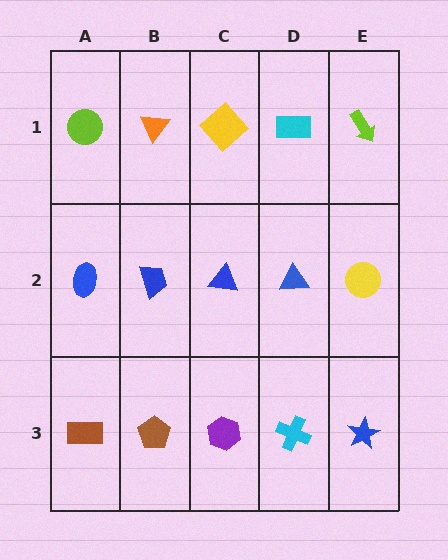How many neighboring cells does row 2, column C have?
4.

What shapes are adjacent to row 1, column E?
A yellow circle (row 2, column E), a cyan rectangle (row 1, column D).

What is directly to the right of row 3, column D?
A blue star.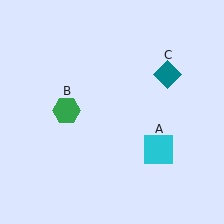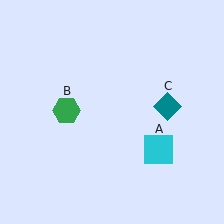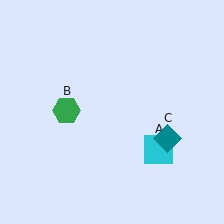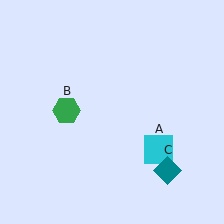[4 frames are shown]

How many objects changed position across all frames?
1 object changed position: teal diamond (object C).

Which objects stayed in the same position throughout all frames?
Cyan square (object A) and green hexagon (object B) remained stationary.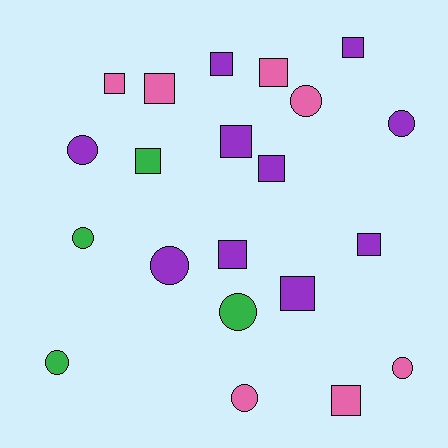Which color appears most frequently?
Purple, with 10 objects.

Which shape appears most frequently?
Square, with 12 objects.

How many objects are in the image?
There are 21 objects.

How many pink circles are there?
There are 3 pink circles.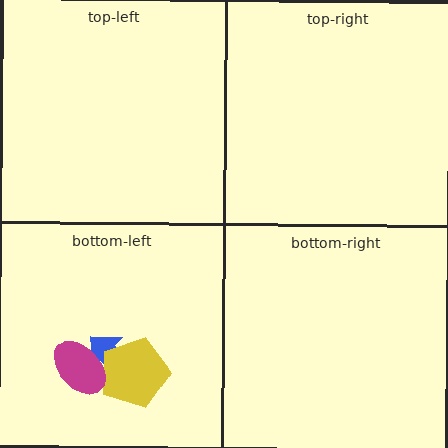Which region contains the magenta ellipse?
The bottom-left region.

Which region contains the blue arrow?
The bottom-left region.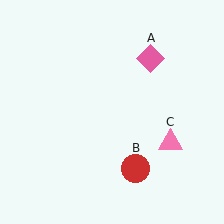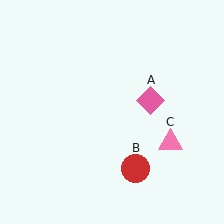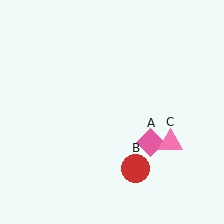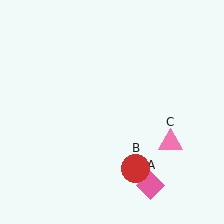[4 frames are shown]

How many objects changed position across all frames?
1 object changed position: pink diamond (object A).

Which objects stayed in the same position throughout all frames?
Red circle (object B) and pink triangle (object C) remained stationary.